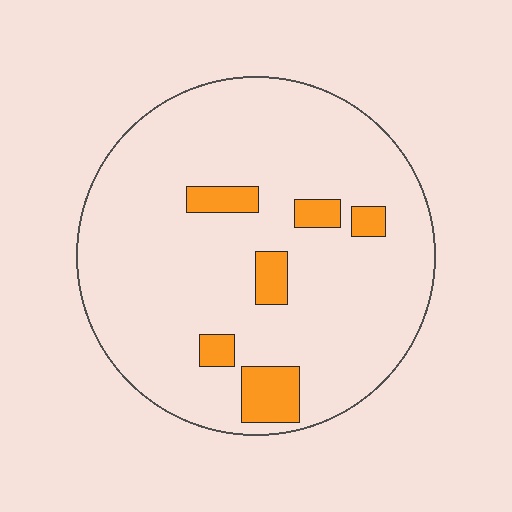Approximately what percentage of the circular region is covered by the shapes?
Approximately 10%.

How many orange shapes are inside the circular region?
6.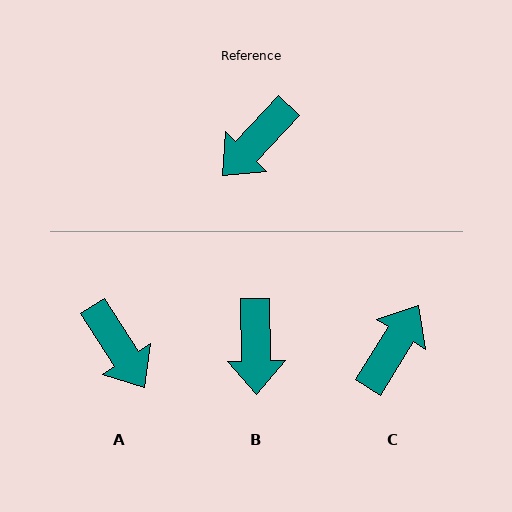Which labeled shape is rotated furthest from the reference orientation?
C, about 168 degrees away.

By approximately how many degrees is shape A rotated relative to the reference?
Approximately 76 degrees counter-clockwise.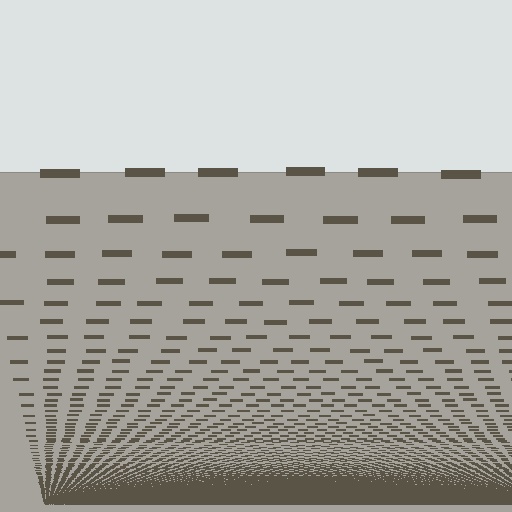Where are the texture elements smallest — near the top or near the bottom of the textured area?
Near the bottom.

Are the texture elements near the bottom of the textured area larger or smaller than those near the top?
Smaller. The gradient is inverted — elements near the bottom are smaller and denser.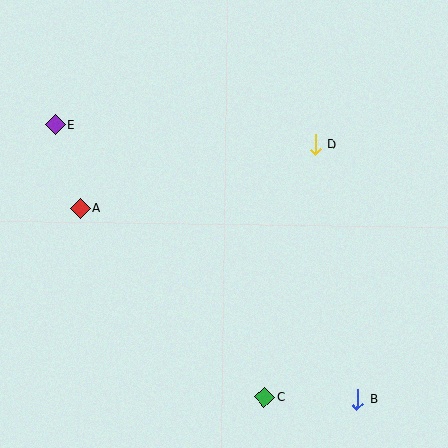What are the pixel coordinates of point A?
Point A is at (80, 208).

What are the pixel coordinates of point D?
Point D is at (315, 144).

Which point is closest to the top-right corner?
Point D is closest to the top-right corner.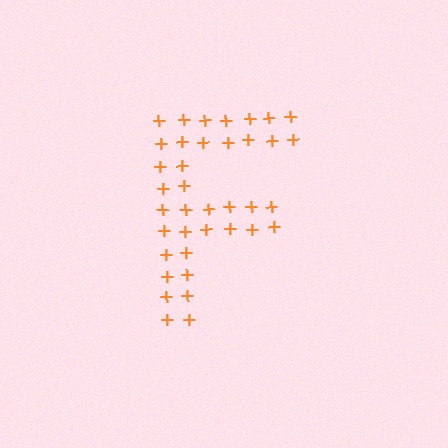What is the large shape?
The large shape is the letter F.